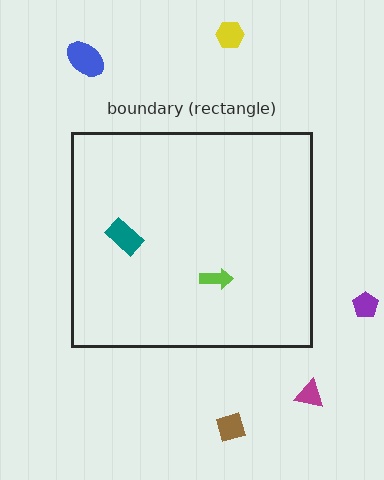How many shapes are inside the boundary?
2 inside, 5 outside.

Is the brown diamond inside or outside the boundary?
Outside.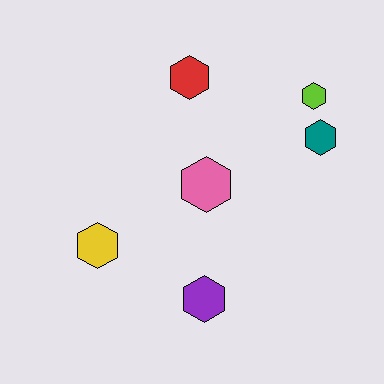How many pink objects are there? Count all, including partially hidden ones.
There is 1 pink object.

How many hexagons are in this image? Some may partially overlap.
There are 6 hexagons.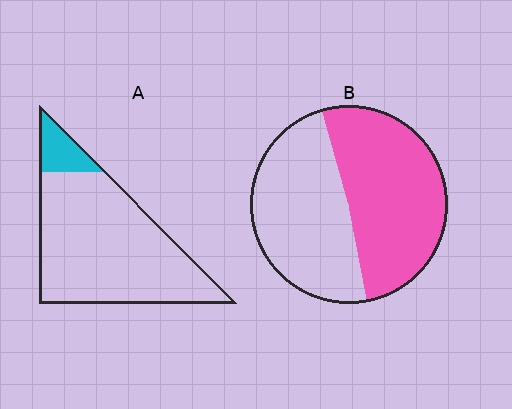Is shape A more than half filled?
No.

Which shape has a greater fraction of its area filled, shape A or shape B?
Shape B.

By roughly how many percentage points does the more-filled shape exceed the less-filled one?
By roughly 40 percentage points (B over A).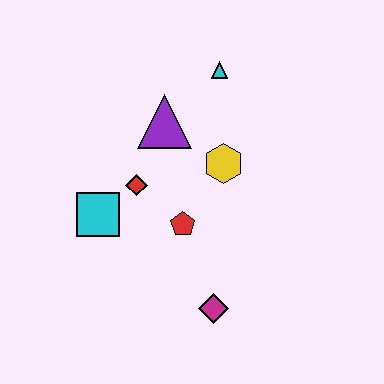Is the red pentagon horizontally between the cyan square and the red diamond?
No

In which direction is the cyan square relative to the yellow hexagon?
The cyan square is to the left of the yellow hexagon.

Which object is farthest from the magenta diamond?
The cyan triangle is farthest from the magenta diamond.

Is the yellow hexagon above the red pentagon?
Yes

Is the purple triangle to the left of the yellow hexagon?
Yes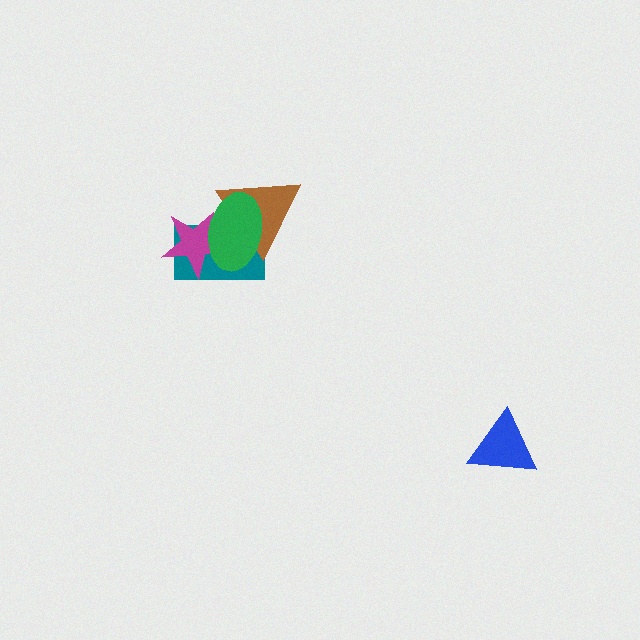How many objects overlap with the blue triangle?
0 objects overlap with the blue triangle.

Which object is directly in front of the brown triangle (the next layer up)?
The magenta star is directly in front of the brown triangle.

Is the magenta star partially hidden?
Yes, it is partially covered by another shape.